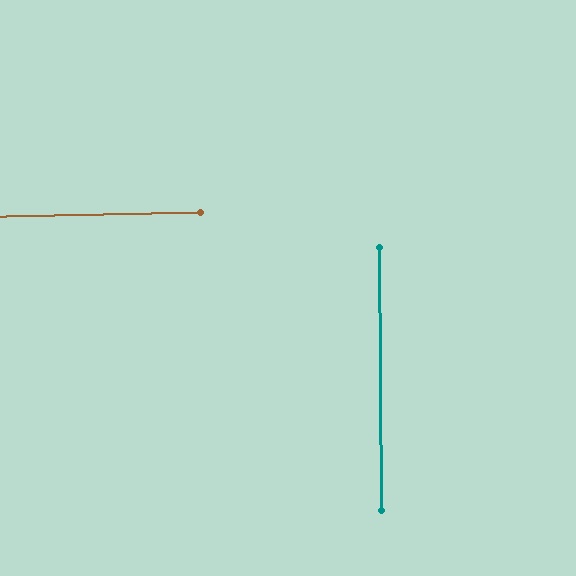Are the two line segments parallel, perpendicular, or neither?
Perpendicular — they meet at approximately 89°.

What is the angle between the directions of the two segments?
Approximately 89 degrees.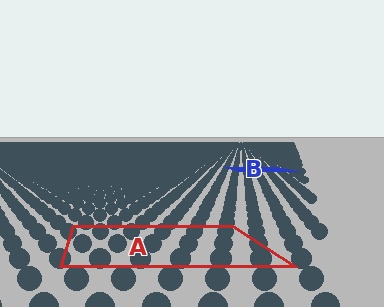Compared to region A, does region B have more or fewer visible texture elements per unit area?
Region B has more texture elements per unit area — they are packed more densely because it is farther away.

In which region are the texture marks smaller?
The texture marks are smaller in region B, because it is farther away.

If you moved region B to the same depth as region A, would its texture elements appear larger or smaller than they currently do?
They would appear larger. At a closer depth, the same texture elements are projected at a bigger on-screen size.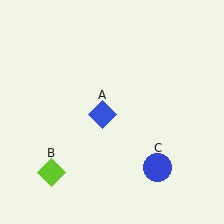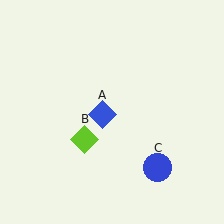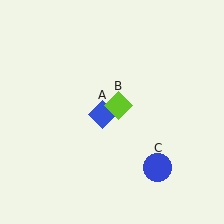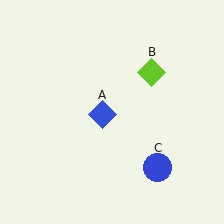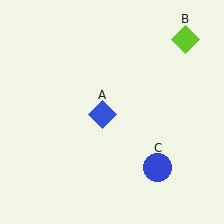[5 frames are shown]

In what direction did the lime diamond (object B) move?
The lime diamond (object B) moved up and to the right.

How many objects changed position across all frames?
1 object changed position: lime diamond (object B).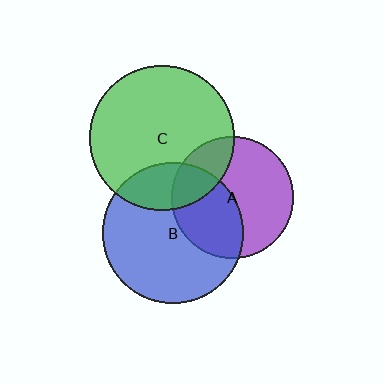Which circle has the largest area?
Circle C (green).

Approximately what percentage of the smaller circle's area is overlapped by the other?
Approximately 40%.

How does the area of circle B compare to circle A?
Approximately 1.4 times.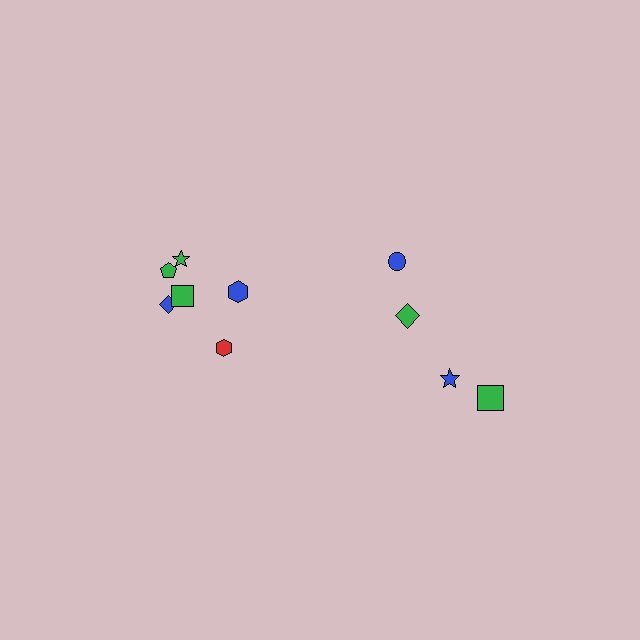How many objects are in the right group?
There are 4 objects.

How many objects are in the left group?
There are 6 objects.